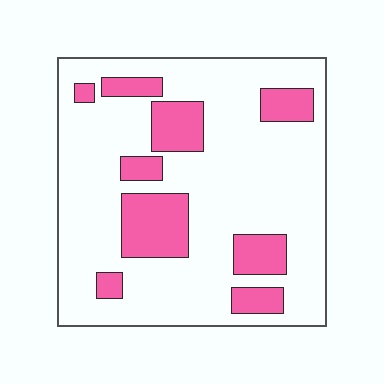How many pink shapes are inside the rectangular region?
9.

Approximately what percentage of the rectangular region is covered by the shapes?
Approximately 20%.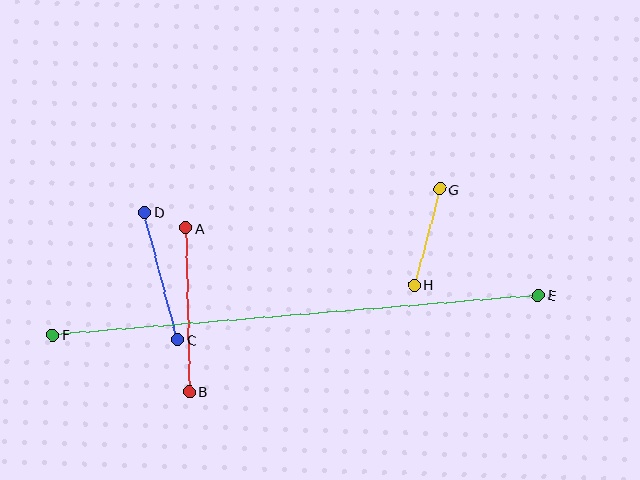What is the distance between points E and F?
The distance is approximately 487 pixels.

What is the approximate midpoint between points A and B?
The midpoint is at approximately (187, 310) pixels.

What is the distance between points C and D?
The distance is approximately 132 pixels.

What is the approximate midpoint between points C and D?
The midpoint is at approximately (161, 276) pixels.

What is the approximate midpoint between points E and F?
The midpoint is at approximately (295, 315) pixels.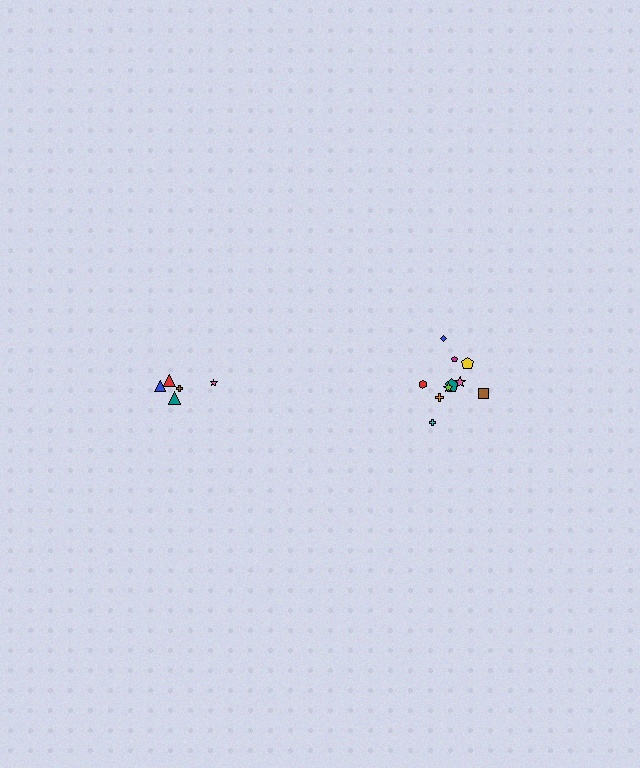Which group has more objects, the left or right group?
The right group.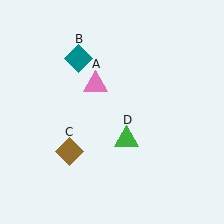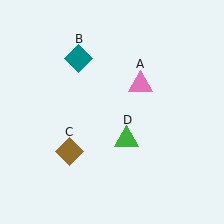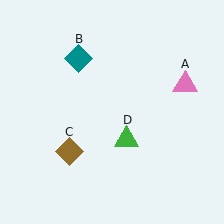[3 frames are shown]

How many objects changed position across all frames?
1 object changed position: pink triangle (object A).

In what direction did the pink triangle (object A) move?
The pink triangle (object A) moved right.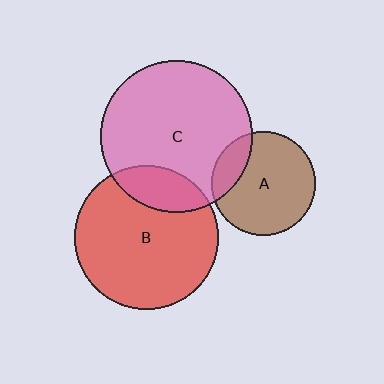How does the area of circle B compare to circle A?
Approximately 1.9 times.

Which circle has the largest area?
Circle C (pink).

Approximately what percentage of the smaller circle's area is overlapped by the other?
Approximately 20%.